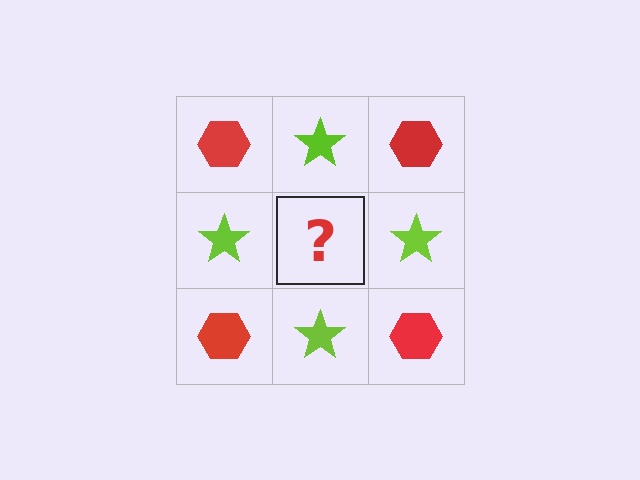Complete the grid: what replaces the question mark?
The question mark should be replaced with a red hexagon.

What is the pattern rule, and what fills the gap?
The rule is that it alternates red hexagon and lime star in a checkerboard pattern. The gap should be filled with a red hexagon.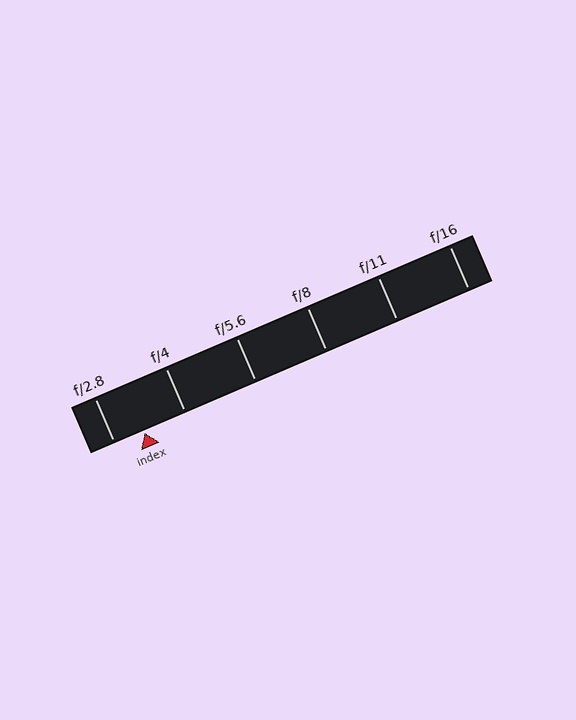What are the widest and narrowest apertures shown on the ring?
The widest aperture shown is f/2.8 and the narrowest is f/16.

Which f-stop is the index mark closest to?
The index mark is closest to f/2.8.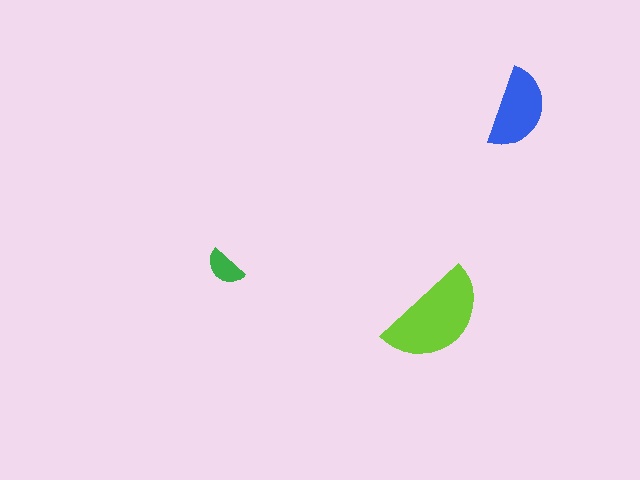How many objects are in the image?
There are 3 objects in the image.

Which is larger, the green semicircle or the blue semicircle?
The blue one.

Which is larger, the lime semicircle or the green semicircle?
The lime one.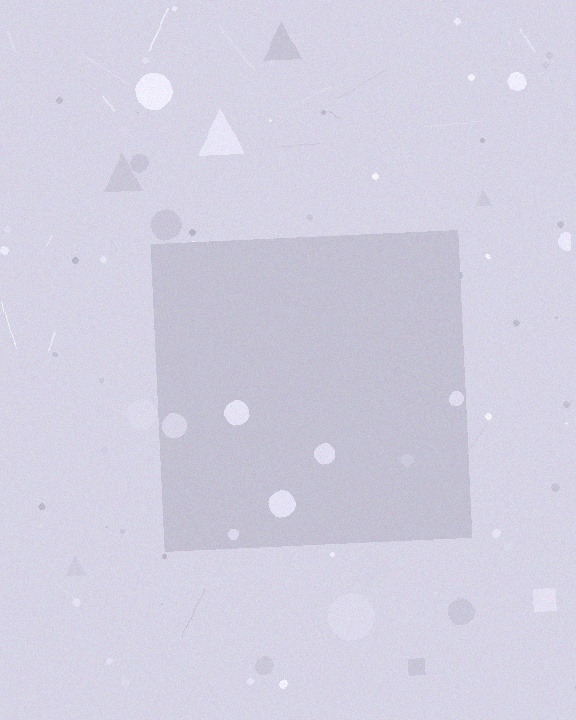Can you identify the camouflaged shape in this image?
The camouflaged shape is a square.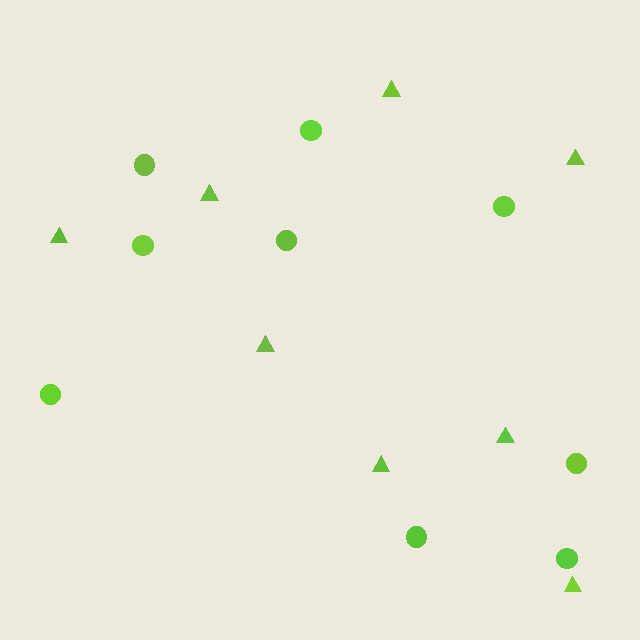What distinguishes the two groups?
There are 2 groups: one group of triangles (8) and one group of circles (9).